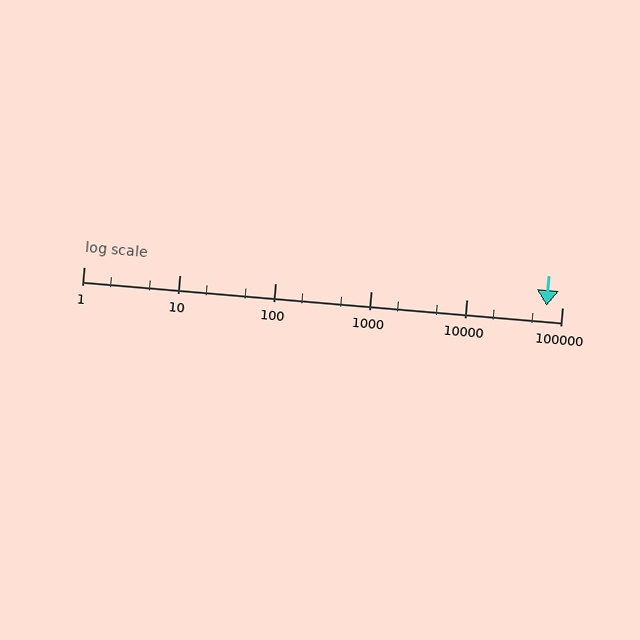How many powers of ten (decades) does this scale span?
The scale spans 5 decades, from 1 to 100000.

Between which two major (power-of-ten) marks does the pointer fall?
The pointer is between 10000 and 100000.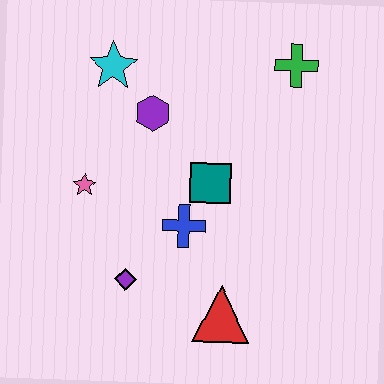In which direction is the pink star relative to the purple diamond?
The pink star is above the purple diamond.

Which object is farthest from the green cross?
The purple diamond is farthest from the green cross.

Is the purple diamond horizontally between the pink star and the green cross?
Yes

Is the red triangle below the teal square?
Yes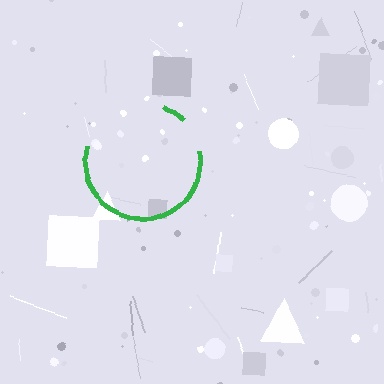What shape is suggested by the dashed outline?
The dashed outline suggests a circle.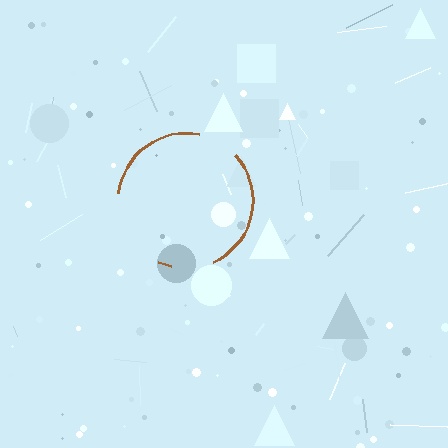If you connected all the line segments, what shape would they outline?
They would outline a circle.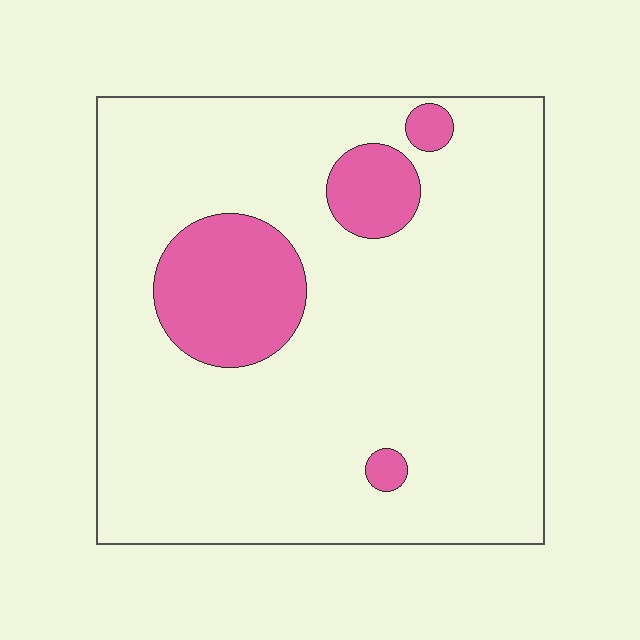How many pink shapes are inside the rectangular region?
4.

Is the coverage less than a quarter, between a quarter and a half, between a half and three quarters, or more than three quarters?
Less than a quarter.